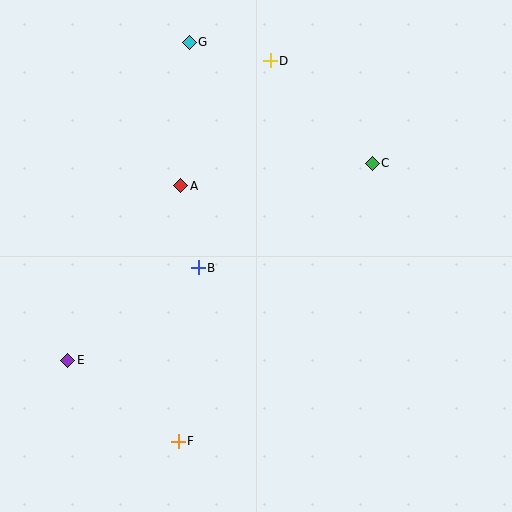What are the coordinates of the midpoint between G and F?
The midpoint between G and F is at (184, 242).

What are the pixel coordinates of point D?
Point D is at (270, 61).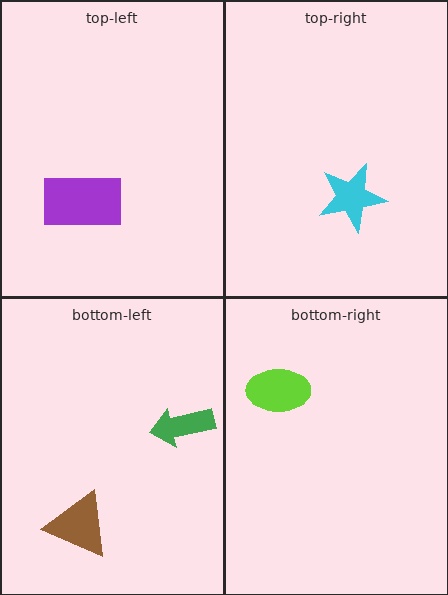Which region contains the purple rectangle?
The top-left region.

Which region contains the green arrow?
The bottom-left region.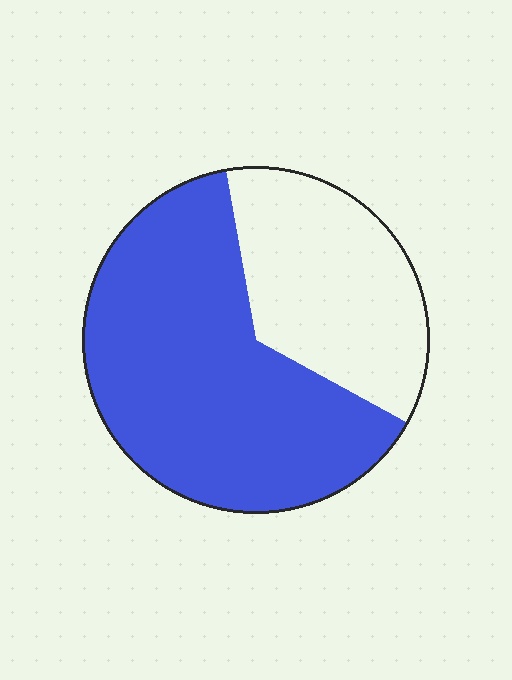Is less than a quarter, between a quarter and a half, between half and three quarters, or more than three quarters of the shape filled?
Between half and three quarters.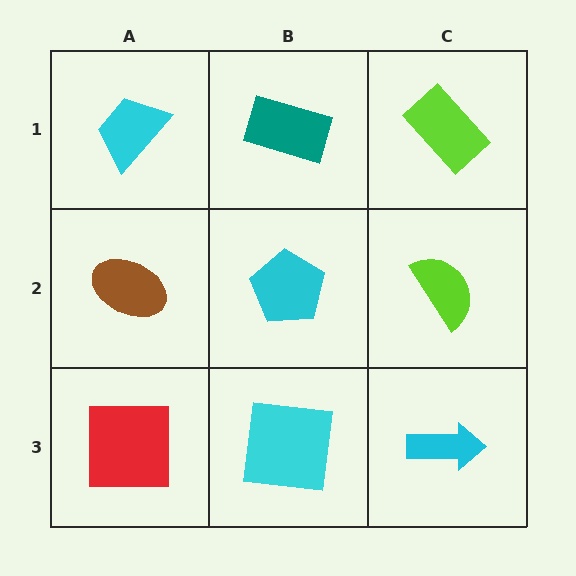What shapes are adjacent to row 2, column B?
A teal rectangle (row 1, column B), a cyan square (row 3, column B), a brown ellipse (row 2, column A), a lime semicircle (row 2, column C).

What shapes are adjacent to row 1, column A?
A brown ellipse (row 2, column A), a teal rectangle (row 1, column B).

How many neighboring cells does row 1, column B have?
3.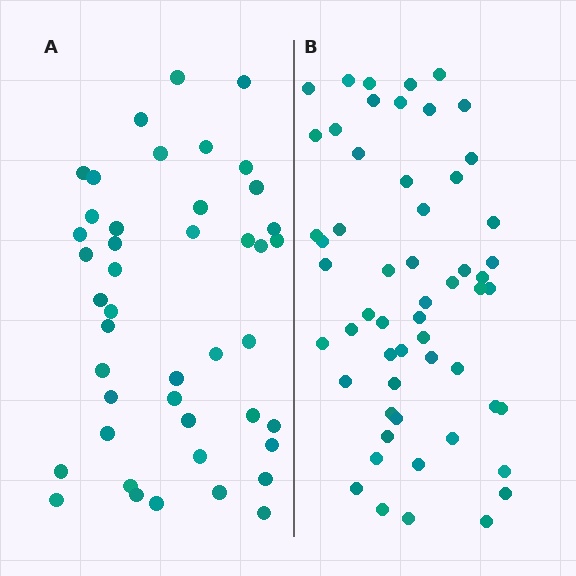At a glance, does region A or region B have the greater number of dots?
Region B (the right region) has more dots.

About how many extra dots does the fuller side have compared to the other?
Region B has roughly 12 or so more dots than region A.